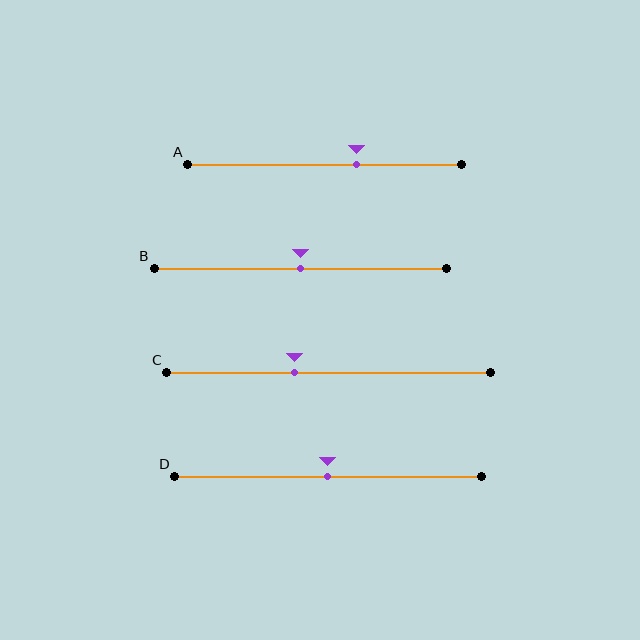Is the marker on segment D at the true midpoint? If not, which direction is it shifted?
Yes, the marker on segment D is at the true midpoint.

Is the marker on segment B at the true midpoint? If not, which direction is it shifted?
Yes, the marker on segment B is at the true midpoint.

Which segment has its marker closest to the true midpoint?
Segment B has its marker closest to the true midpoint.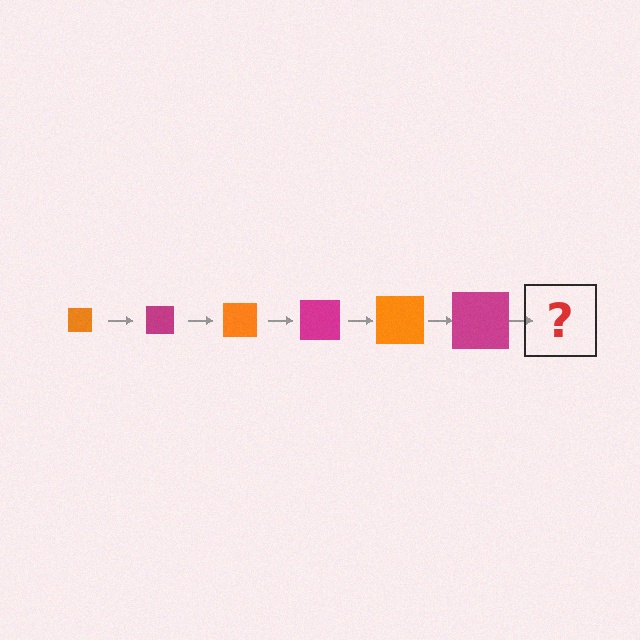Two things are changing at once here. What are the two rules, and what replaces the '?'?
The two rules are that the square grows larger each step and the color cycles through orange and magenta. The '?' should be an orange square, larger than the previous one.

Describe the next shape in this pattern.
It should be an orange square, larger than the previous one.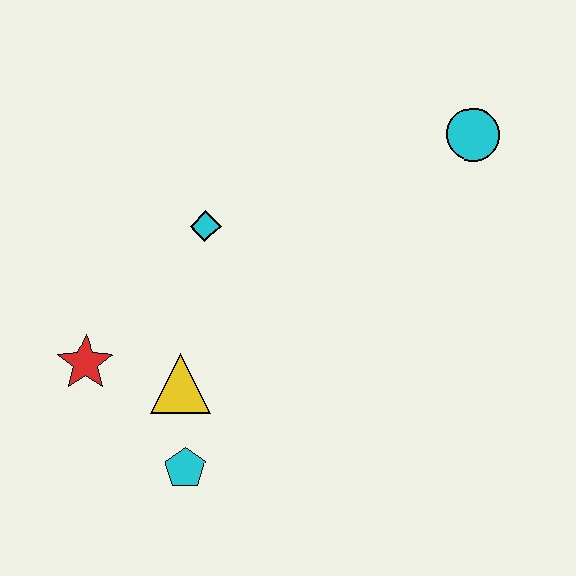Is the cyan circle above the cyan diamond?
Yes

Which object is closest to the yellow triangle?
The cyan pentagon is closest to the yellow triangle.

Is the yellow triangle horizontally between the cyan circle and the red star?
Yes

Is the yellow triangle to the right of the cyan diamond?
No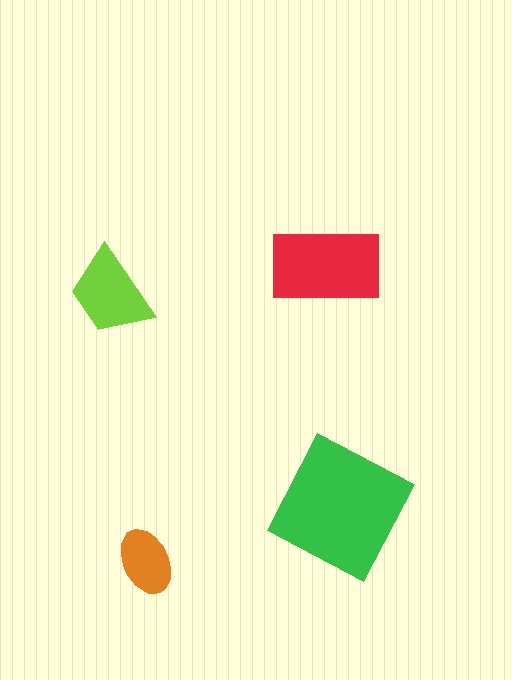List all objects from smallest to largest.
The orange ellipse, the lime trapezoid, the red rectangle, the green square.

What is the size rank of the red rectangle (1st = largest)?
2nd.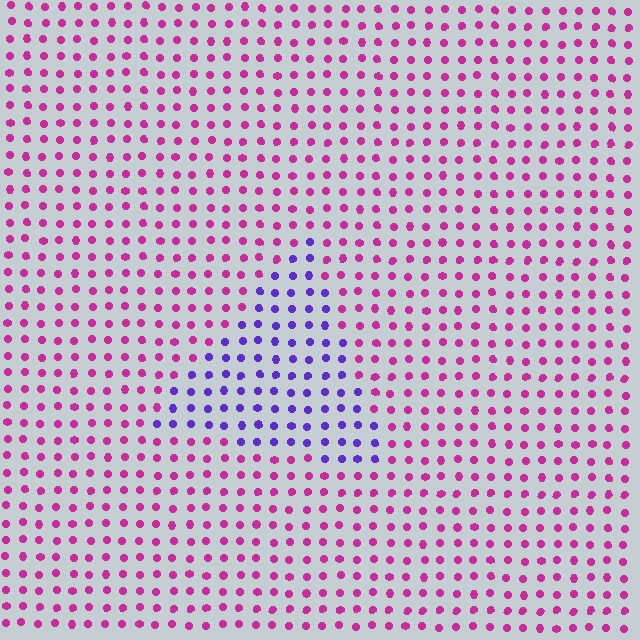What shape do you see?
I see a triangle.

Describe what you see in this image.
The image is filled with small magenta elements in a uniform arrangement. A triangle-shaped region is visible where the elements are tinted to a slightly different hue, forming a subtle color boundary.